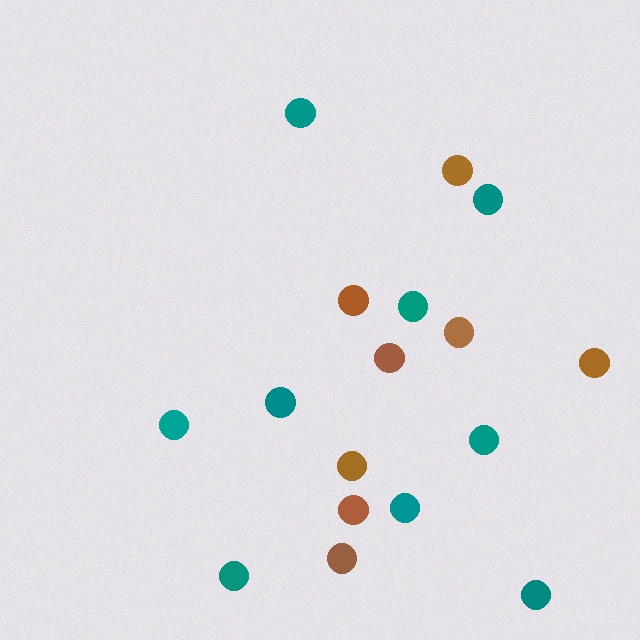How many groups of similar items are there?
There are 2 groups: one group of teal circles (9) and one group of brown circles (8).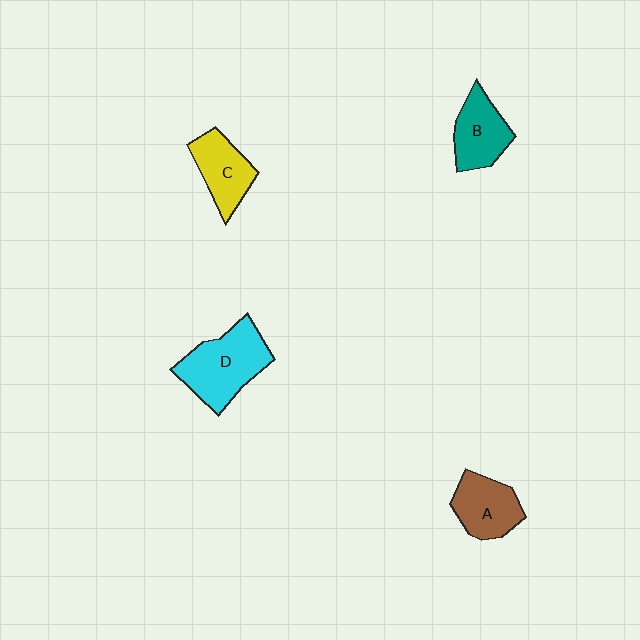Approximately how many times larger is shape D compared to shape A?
Approximately 1.4 times.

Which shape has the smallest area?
Shape C (yellow).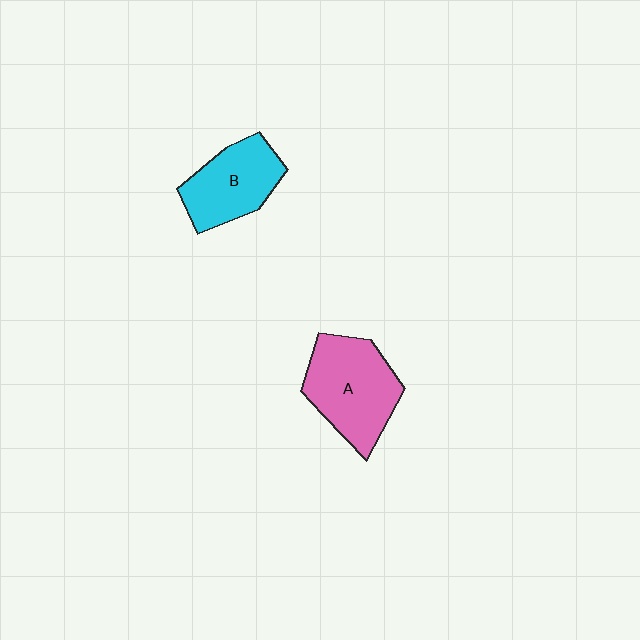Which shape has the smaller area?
Shape B (cyan).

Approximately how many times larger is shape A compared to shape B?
Approximately 1.2 times.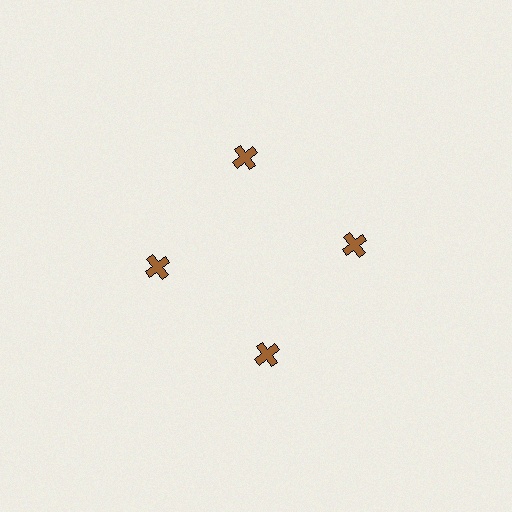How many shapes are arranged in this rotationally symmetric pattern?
There are 4 shapes, arranged in 4 groups of 1.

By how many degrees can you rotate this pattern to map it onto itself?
The pattern maps onto itself every 90 degrees of rotation.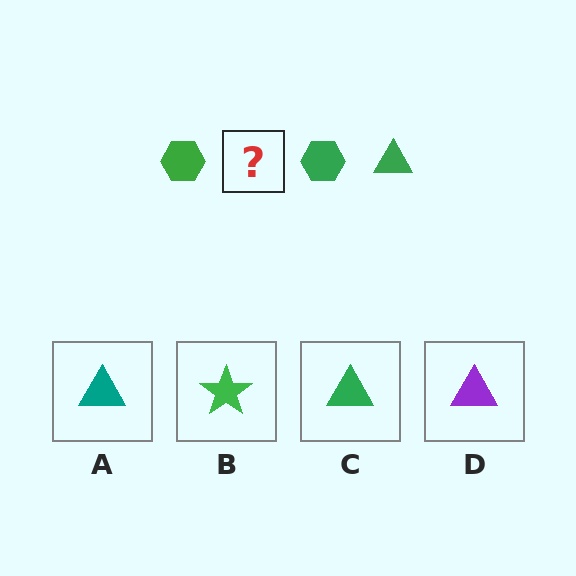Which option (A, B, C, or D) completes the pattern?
C.